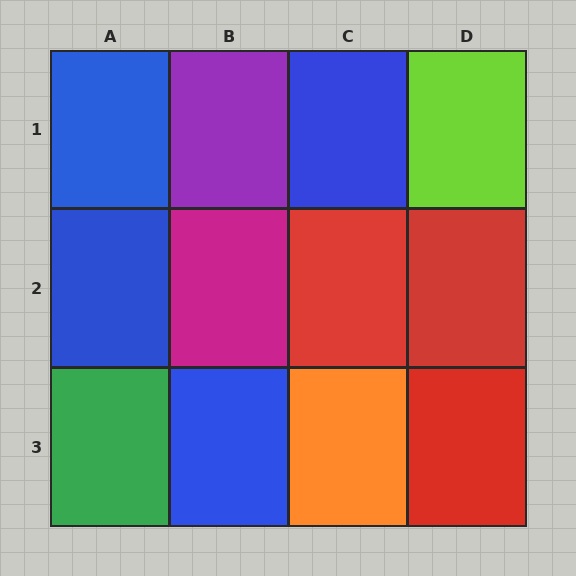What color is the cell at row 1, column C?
Blue.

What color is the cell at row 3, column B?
Blue.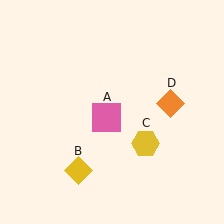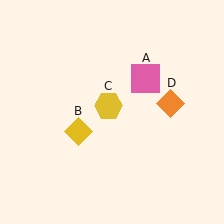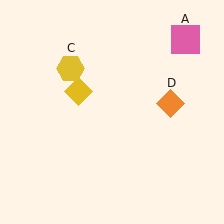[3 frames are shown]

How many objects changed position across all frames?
3 objects changed position: pink square (object A), yellow diamond (object B), yellow hexagon (object C).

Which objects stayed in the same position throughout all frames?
Orange diamond (object D) remained stationary.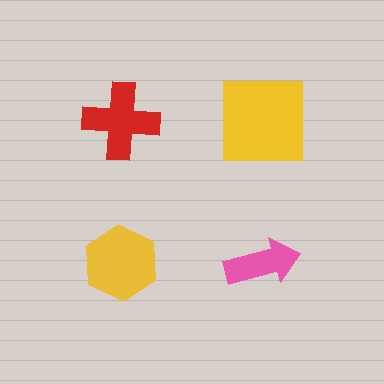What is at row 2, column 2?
A pink arrow.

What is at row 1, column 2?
A yellow square.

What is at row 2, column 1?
A yellow hexagon.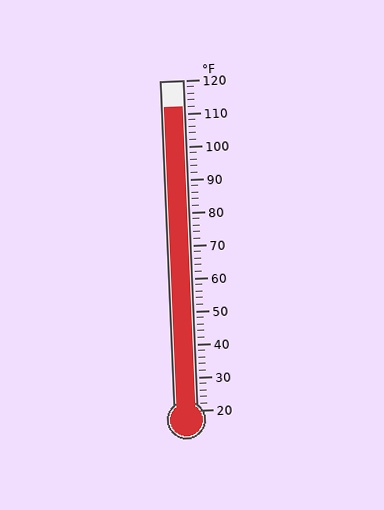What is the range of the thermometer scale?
The thermometer scale ranges from 20°F to 120°F.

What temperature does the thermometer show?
The thermometer shows approximately 112°F.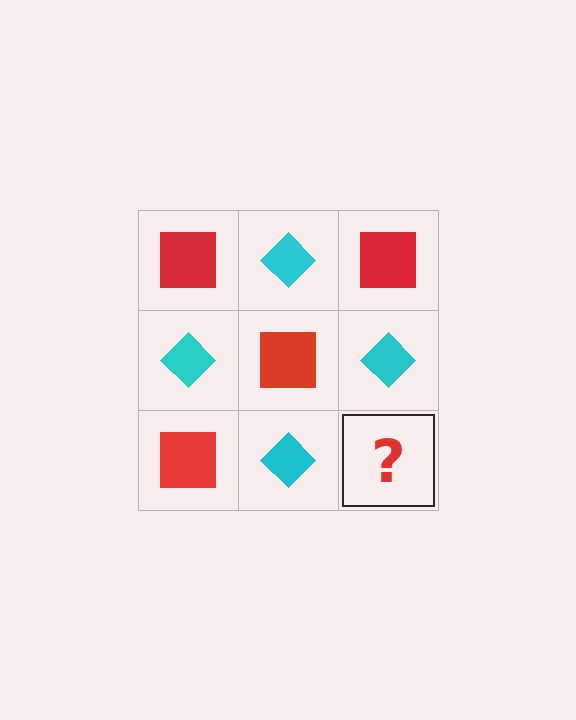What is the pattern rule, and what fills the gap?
The rule is that it alternates red square and cyan diamond in a checkerboard pattern. The gap should be filled with a red square.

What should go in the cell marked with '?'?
The missing cell should contain a red square.